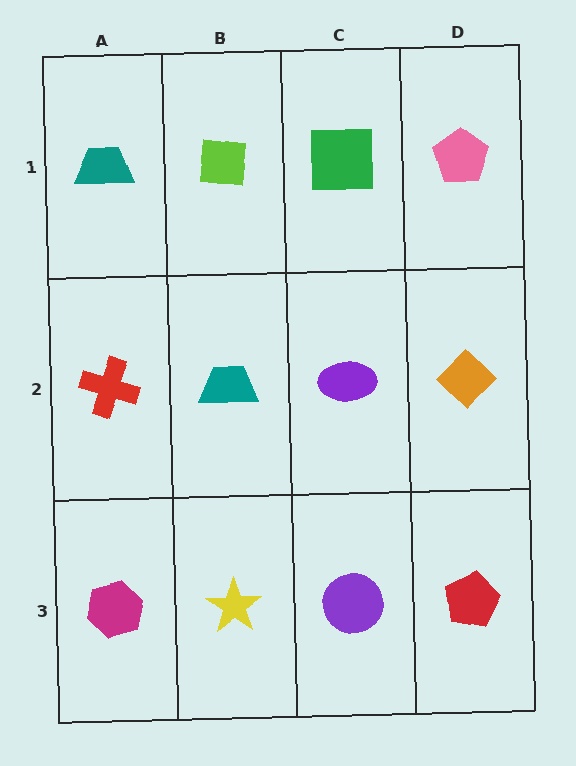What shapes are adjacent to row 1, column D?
An orange diamond (row 2, column D), a green square (row 1, column C).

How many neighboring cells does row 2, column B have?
4.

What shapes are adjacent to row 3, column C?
A purple ellipse (row 2, column C), a yellow star (row 3, column B), a red pentagon (row 3, column D).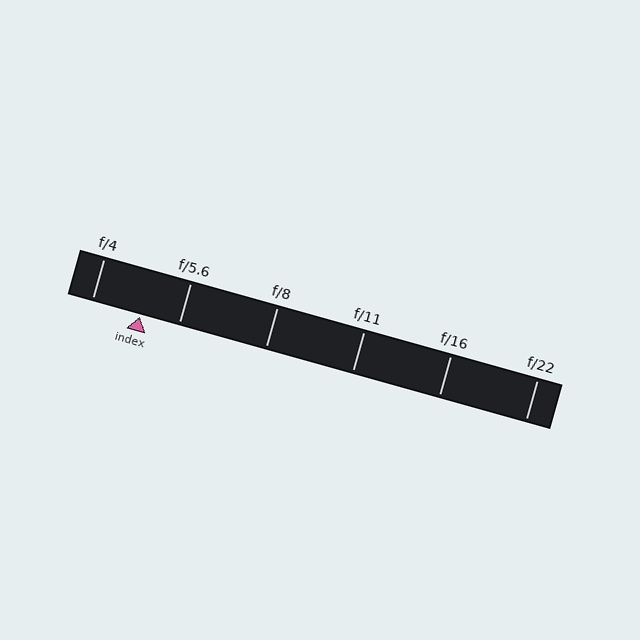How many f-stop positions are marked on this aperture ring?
There are 6 f-stop positions marked.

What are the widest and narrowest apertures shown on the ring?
The widest aperture shown is f/4 and the narrowest is f/22.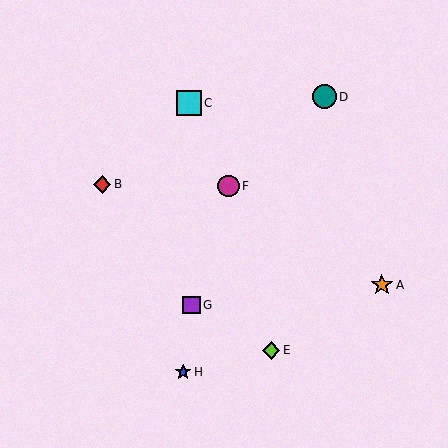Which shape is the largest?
The cyan square (labeled C) is the largest.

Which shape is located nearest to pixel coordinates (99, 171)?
The red diamond (labeled B) at (102, 184) is nearest to that location.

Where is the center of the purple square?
The center of the purple square is at (192, 305).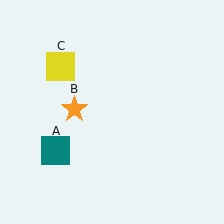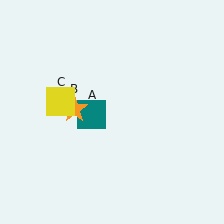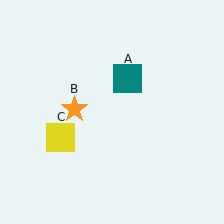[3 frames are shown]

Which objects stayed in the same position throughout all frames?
Orange star (object B) remained stationary.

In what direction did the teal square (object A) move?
The teal square (object A) moved up and to the right.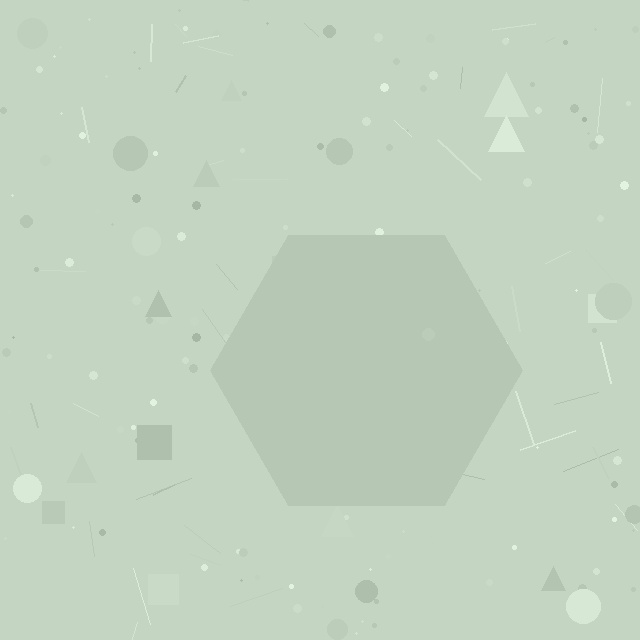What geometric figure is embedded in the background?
A hexagon is embedded in the background.